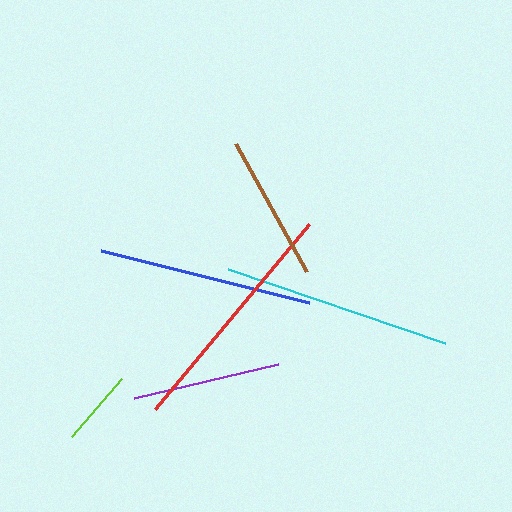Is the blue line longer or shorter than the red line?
The red line is longer than the blue line.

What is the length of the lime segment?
The lime segment is approximately 77 pixels long.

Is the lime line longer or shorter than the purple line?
The purple line is longer than the lime line.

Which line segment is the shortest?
The lime line is the shortest at approximately 77 pixels.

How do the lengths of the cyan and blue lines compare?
The cyan and blue lines are approximately the same length.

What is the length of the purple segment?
The purple segment is approximately 148 pixels long.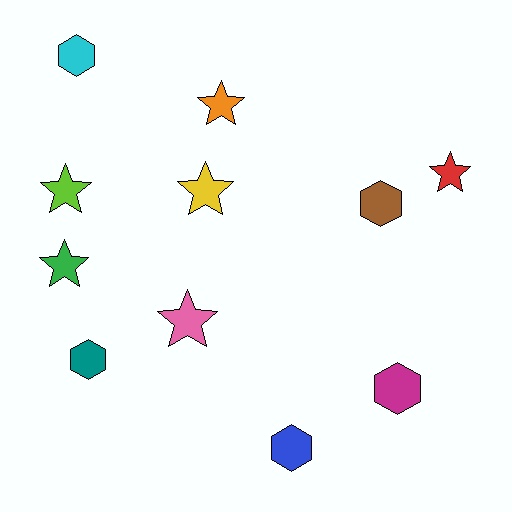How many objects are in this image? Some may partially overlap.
There are 11 objects.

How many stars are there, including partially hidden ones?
There are 6 stars.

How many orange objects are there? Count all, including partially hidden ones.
There is 1 orange object.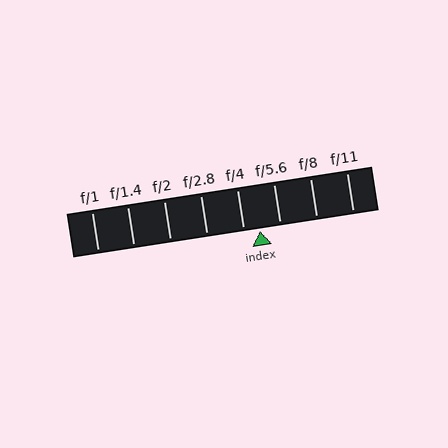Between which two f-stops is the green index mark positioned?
The index mark is between f/4 and f/5.6.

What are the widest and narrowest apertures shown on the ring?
The widest aperture shown is f/1 and the narrowest is f/11.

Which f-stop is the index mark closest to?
The index mark is closest to f/4.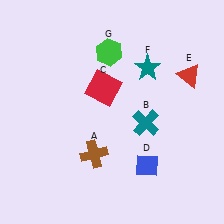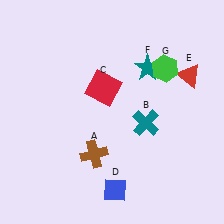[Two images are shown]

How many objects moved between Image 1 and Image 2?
2 objects moved between the two images.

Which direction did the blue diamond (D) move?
The blue diamond (D) moved left.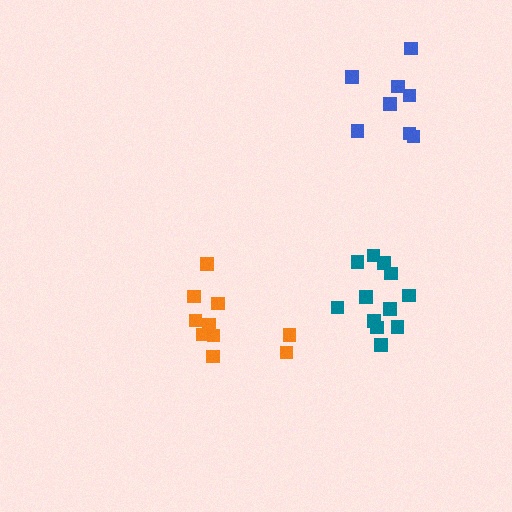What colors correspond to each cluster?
The clusters are colored: blue, orange, teal.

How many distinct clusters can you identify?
There are 3 distinct clusters.